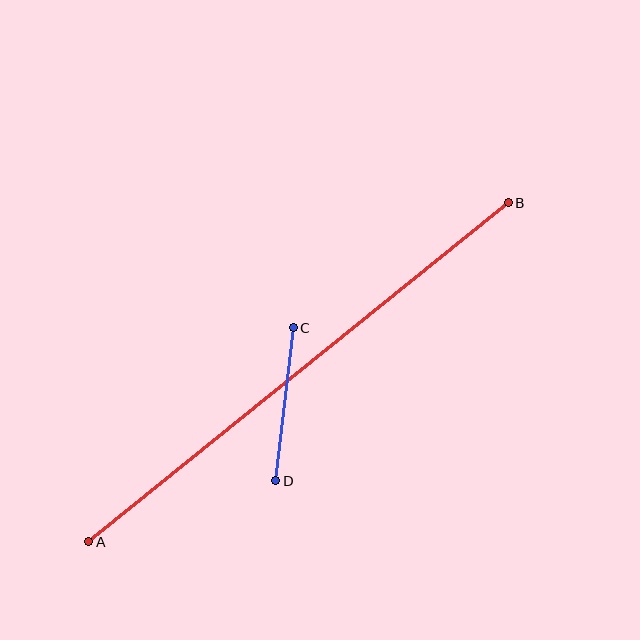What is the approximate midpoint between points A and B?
The midpoint is at approximately (299, 372) pixels.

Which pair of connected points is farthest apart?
Points A and B are farthest apart.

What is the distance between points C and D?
The distance is approximately 154 pixels.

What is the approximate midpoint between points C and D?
The midpoint is at approximately (284, 404) pixels.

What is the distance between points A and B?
The distance is approximately 540 pixels.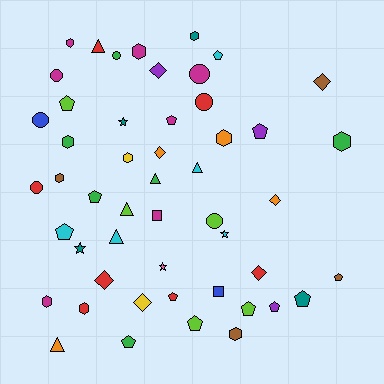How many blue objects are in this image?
There are 2 blue objects.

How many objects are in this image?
There are 50 objects.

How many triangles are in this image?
There are 6 triangles.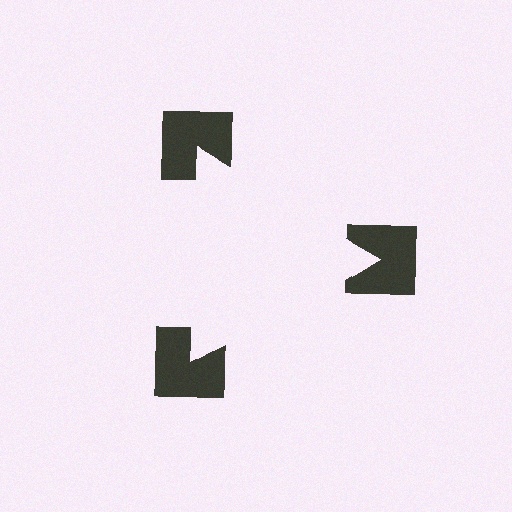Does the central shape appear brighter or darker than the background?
It typically appears slightly brighter than the background, even though no actual brightness change is drawn.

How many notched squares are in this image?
There are 3 — one at each vertex of the illusory triangle.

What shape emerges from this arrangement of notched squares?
An illusory triangle — its edges are inferred from the aligned wedge cuts in the notched squares, not physically drawn.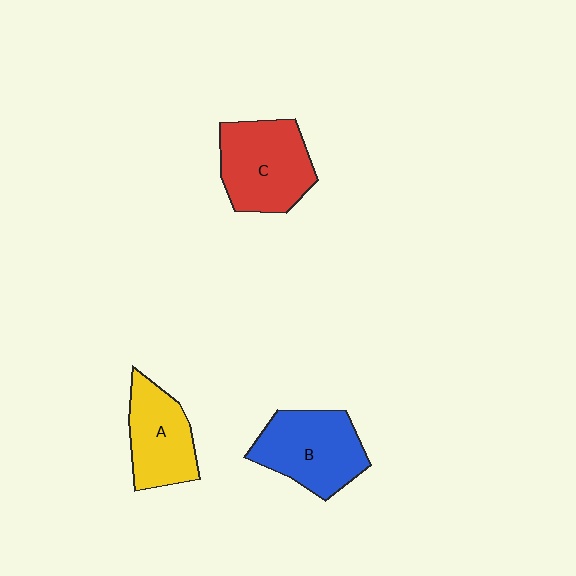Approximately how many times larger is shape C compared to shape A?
Approximately 1.3 times.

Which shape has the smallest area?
Shape A (yellow).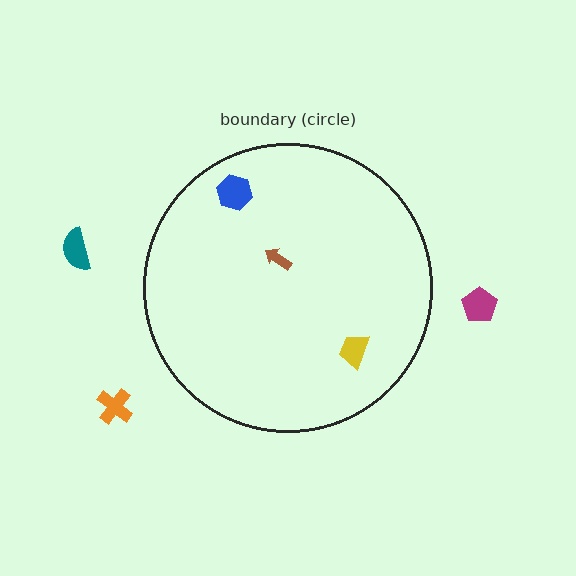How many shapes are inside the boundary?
3 inside, 3 outside.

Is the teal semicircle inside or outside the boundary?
Outside.